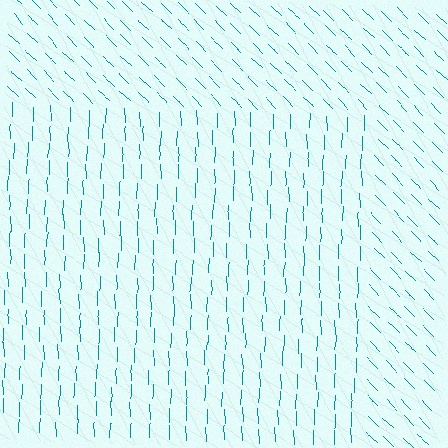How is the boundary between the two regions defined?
The boundary is defined purely by a change in line orientation (approximately 45 degrees difference). All lines are the same color and thickness.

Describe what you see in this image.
The image is filled with small teal line segments. A rectangle region in the image has lines oriented differently from the surrounding lines, creating a visible texture boundary.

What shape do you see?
I see a rectangle.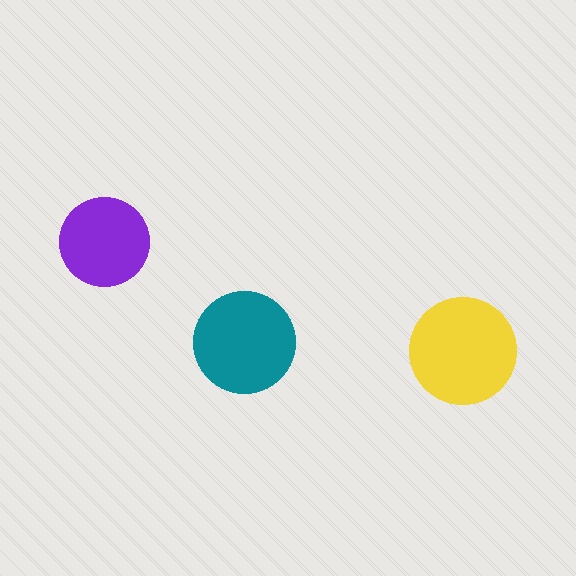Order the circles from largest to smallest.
the yellow one, the teal one, the purple one.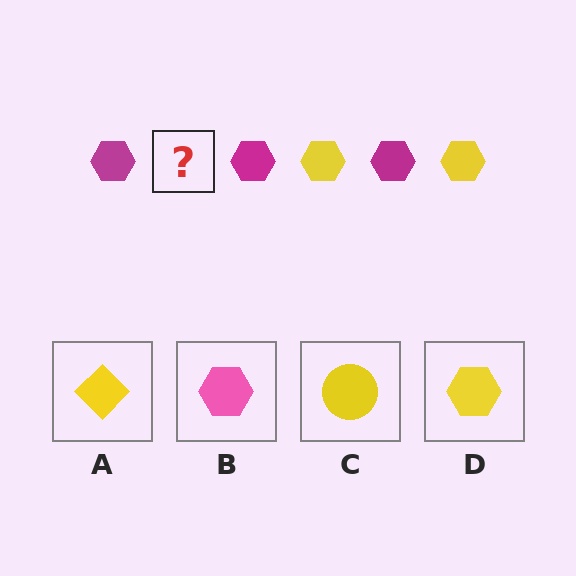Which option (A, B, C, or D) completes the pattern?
D.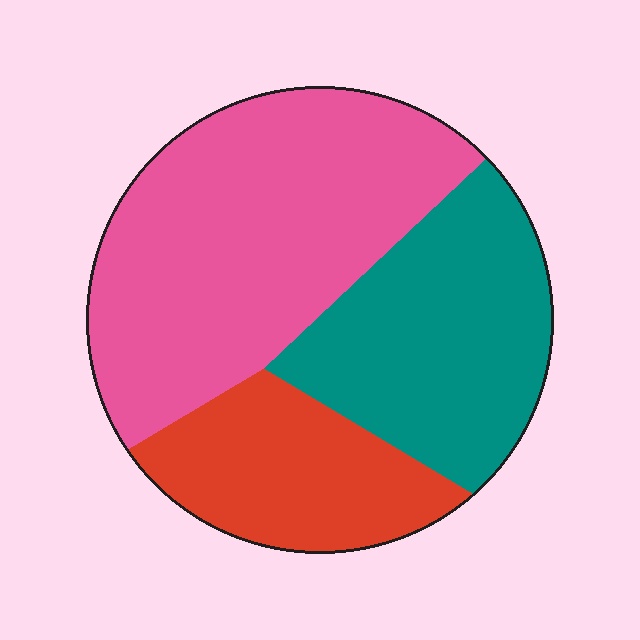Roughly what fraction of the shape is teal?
Teal covers 31% of the shape.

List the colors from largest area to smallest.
From largest to smallest: pink, teal, red.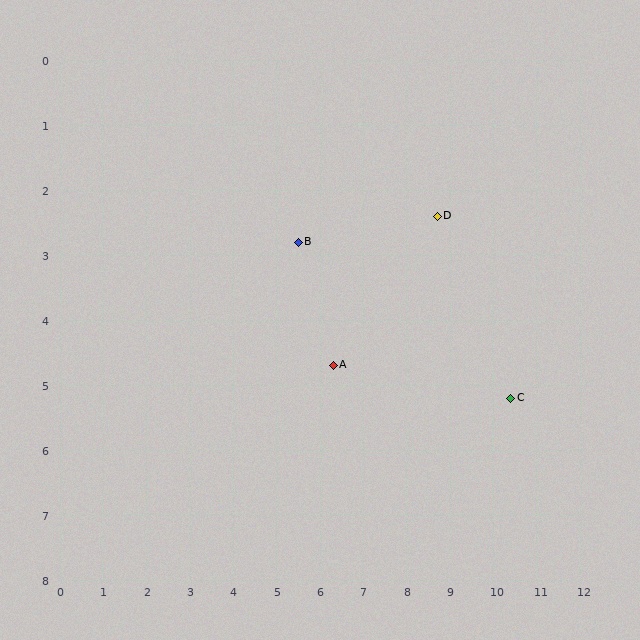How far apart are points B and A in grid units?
Points B and A are about 2.1 grid units apart.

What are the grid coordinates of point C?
Point C is at approximately (10.4, 5.2).